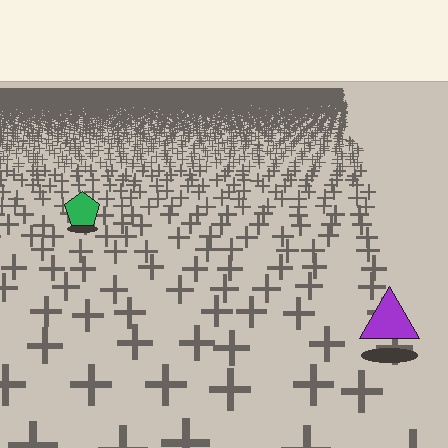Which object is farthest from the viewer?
The green pentagon is farthest from the viewer. It appears smaller and the ground texture around it is denser.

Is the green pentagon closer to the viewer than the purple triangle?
No. The purple triangle is closer — you can tell from the texture gradient: the ground texture is coarser near it.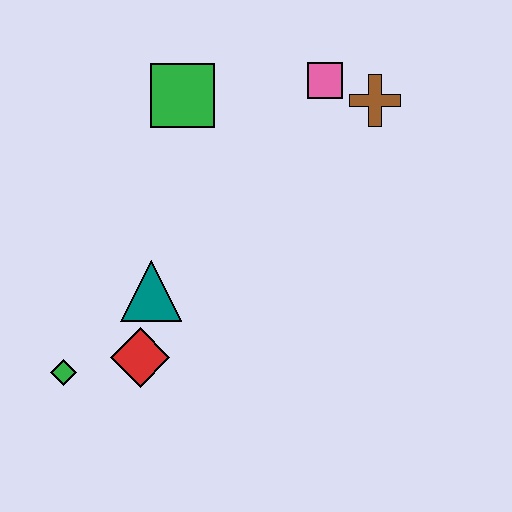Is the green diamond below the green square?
Yes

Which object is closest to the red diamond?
The teal triangle is closest to the red diamond.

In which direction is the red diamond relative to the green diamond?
The red diamond is to the right of the green diamond.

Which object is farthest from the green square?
The green diamond is farthest from the green square.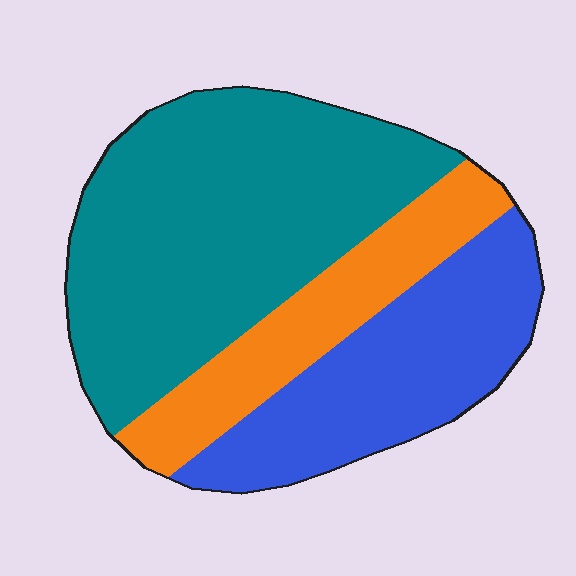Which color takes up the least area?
Orange, at roughly 20%.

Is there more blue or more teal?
Teal.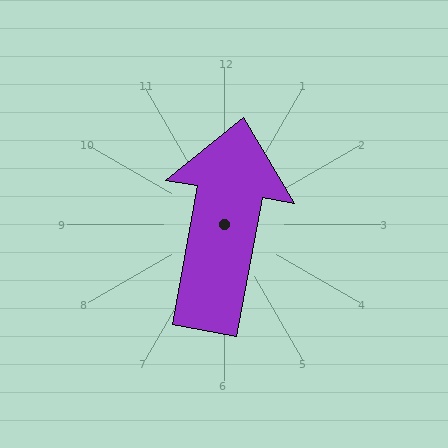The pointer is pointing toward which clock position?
Roughly 12 o'clock.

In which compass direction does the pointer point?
North.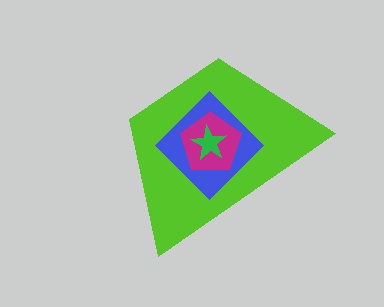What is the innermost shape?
The green star.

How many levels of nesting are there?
4.